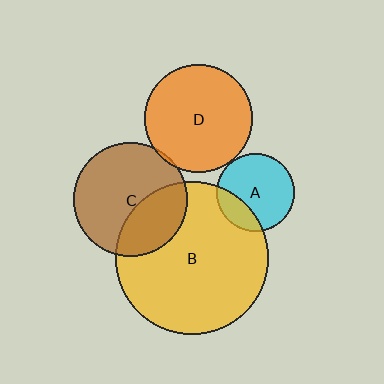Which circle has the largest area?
Circle B (yellow).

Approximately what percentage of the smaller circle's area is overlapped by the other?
Approximately 35%.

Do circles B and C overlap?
Yes.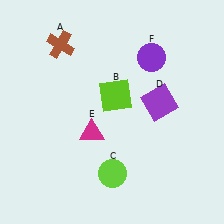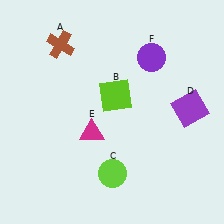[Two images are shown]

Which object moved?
The purple square (D) moved right.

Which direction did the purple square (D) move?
The purple square (D) moved right.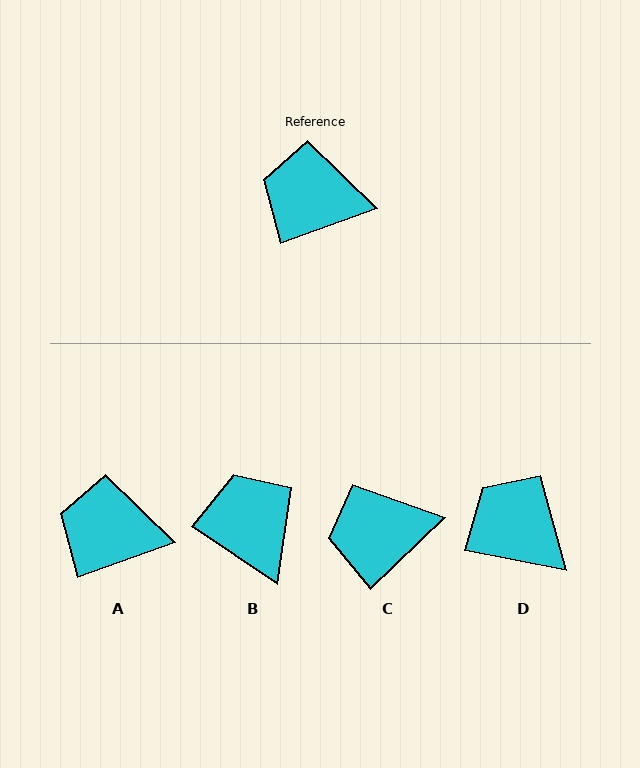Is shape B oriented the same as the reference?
No, it is off by about 54 degrees.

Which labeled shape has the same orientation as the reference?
A.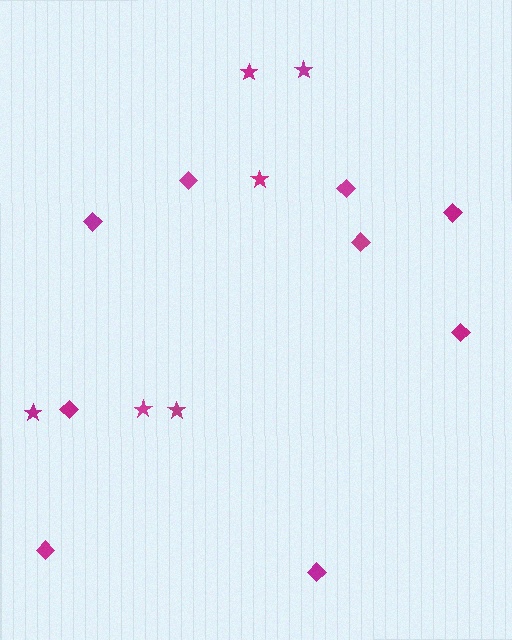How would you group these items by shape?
There are 2 groups: one group of stars (6) and one group of diamonds (9).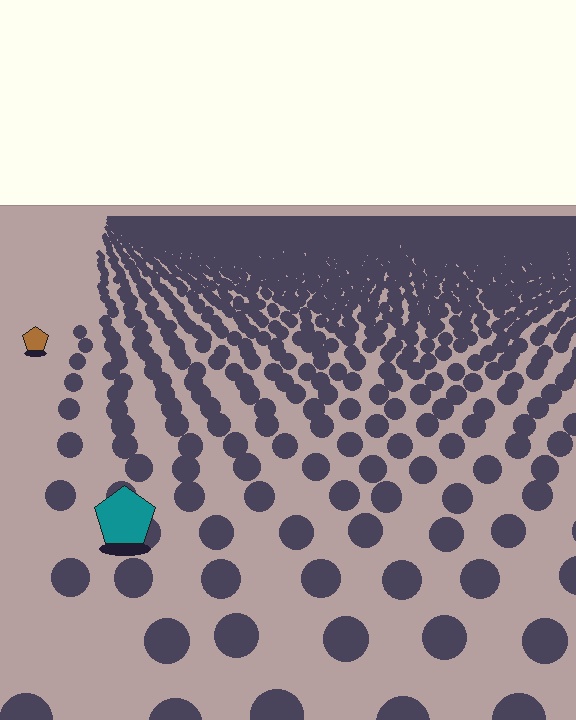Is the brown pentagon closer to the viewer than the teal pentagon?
No. The teal pentagon is closer — you can tell from the texture gradient: the ground texture is coarser near it.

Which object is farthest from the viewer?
The brown pentagon is farthest from the viewer. It appears smaller and the ground texture around it is denser.